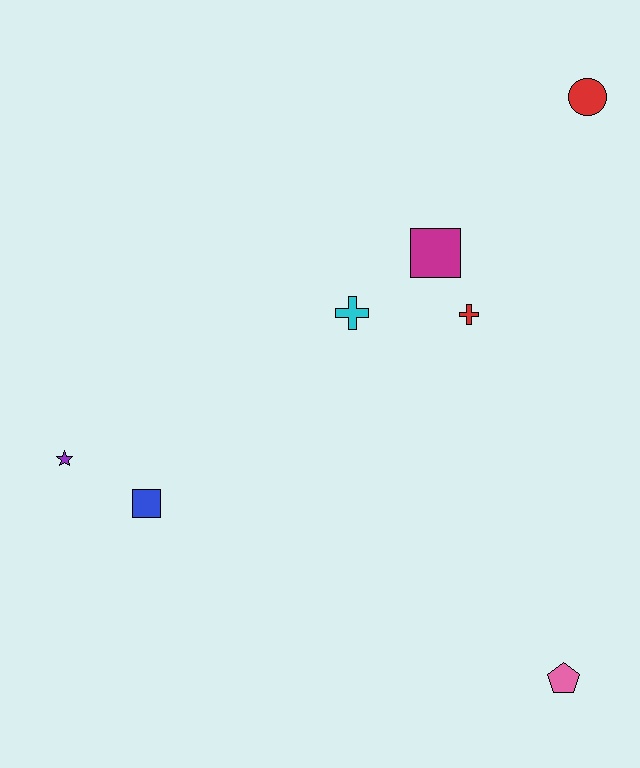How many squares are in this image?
There are 2 squares.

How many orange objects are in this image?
There are no orange objects.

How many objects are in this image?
There are 7 objects.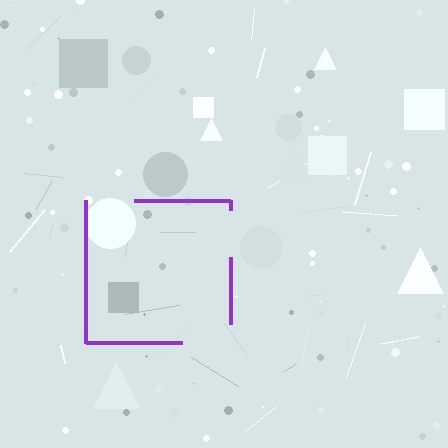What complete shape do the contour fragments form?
The contour fragments form a square.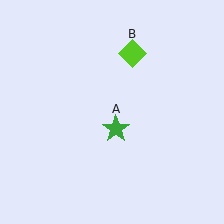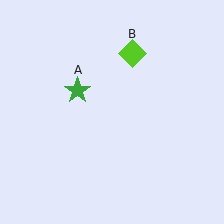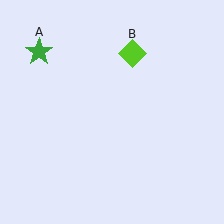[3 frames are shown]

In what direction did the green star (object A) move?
The green star (object A) moved up and to the left.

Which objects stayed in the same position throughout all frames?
Lime diamond (object B) remained stationary.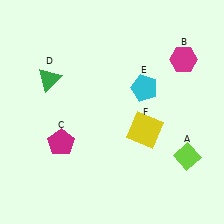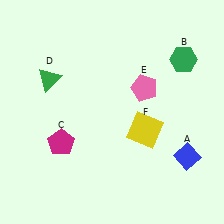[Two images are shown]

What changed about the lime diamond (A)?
In Image 1, A is lime. In Image 2, it changed to blue.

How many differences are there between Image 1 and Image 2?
There are 3 differences between the two images.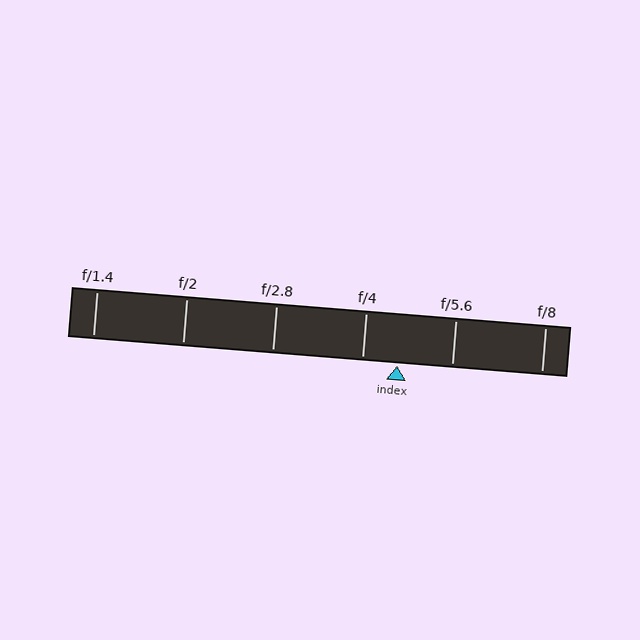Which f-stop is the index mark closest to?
The index mark is closest to f/4.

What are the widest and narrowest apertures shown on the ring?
The widest aperture shown is f/1.4 and the narrowest is f/8.